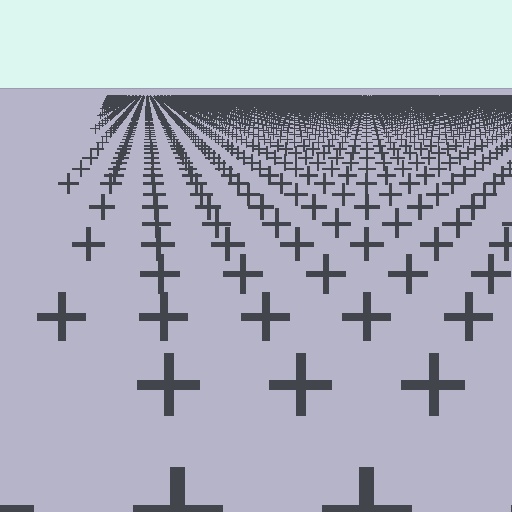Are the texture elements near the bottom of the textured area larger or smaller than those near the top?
Larger. Near the bottom, elements are closer to the viewer and appear at a bigger on-screen size.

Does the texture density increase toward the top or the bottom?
Density increases toward the top.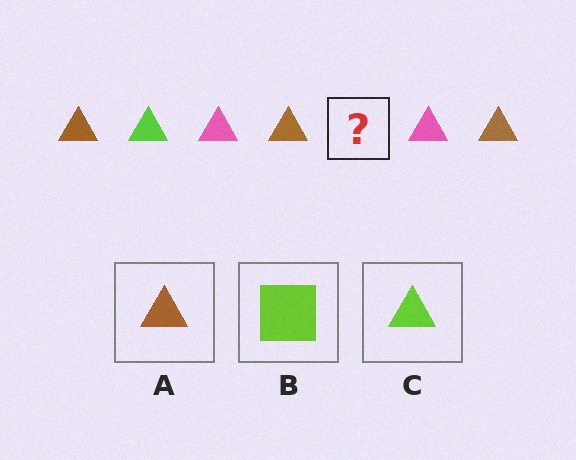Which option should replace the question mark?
Option C.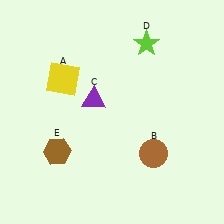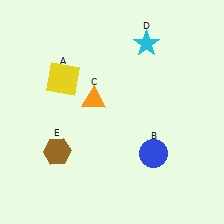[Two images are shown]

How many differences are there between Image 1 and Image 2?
There are 3 differences between the two images.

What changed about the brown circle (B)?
In Image 1, B is brown. In Image 2, it changed to blue.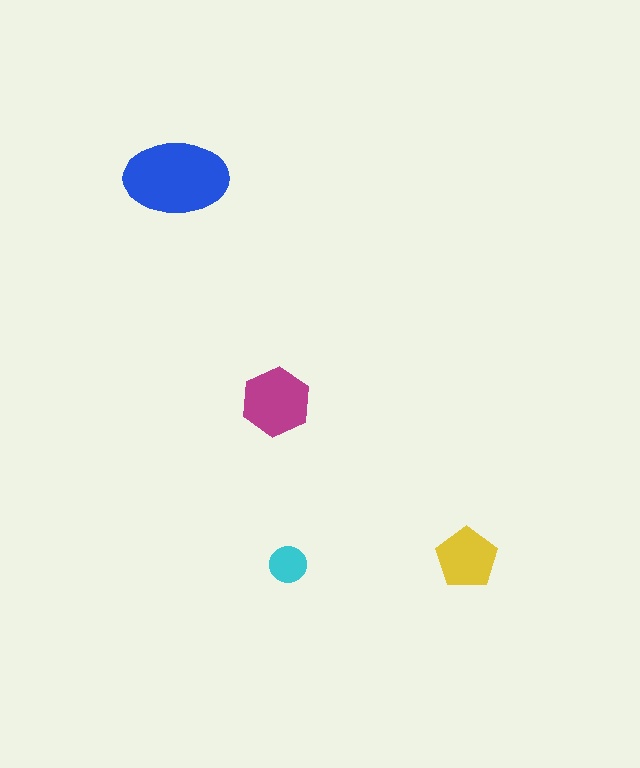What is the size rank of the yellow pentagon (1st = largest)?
3rd.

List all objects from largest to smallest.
The blue ellipse, the magenta hexagon, the yellow pentagon, the cyan circle.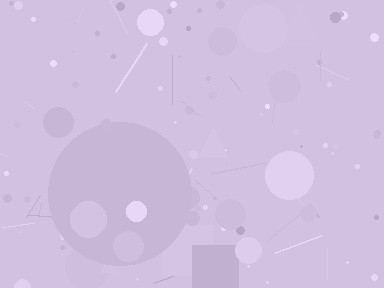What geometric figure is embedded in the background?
A circle is embedded in the background.